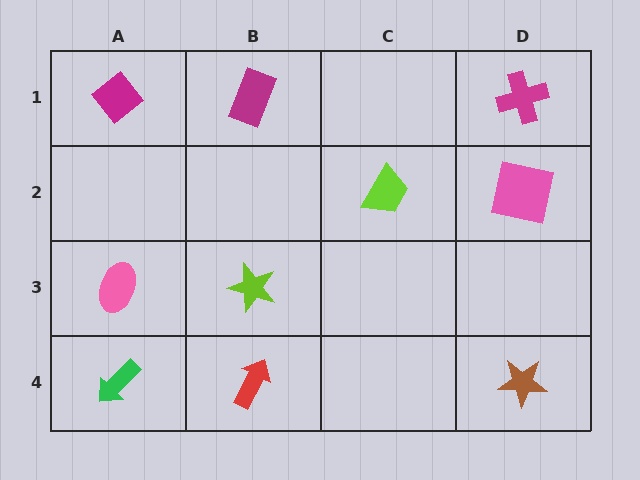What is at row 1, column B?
A magenta rectangle.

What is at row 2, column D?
A pink square.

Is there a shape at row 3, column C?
No, that cell is empty.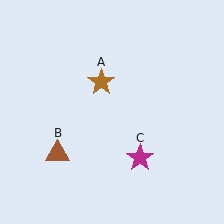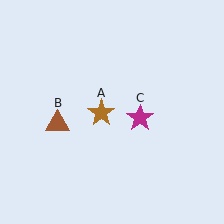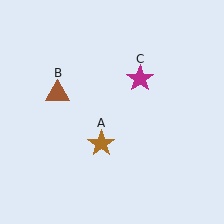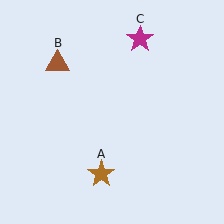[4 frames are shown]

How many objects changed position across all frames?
3 objects changed position: brown star (object A), brown triangle (object B), magenta star (object C).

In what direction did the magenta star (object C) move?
The magenta star (object C) moved up.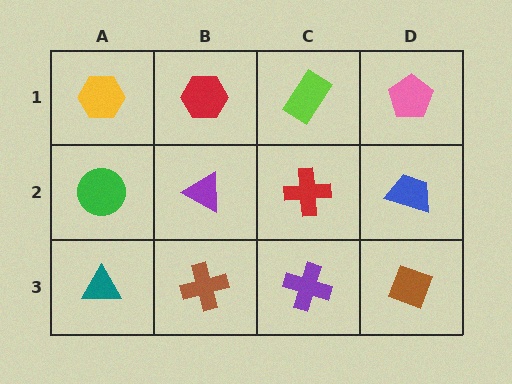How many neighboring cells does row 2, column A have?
3.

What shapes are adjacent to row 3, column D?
A blue trapezoid (row 2, column D), a purple cross (row 3, column C).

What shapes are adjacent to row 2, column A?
A yellow hexagon (row 1, column A), a teal triangle (row 3, column A), a purple triangle (row 2, column B).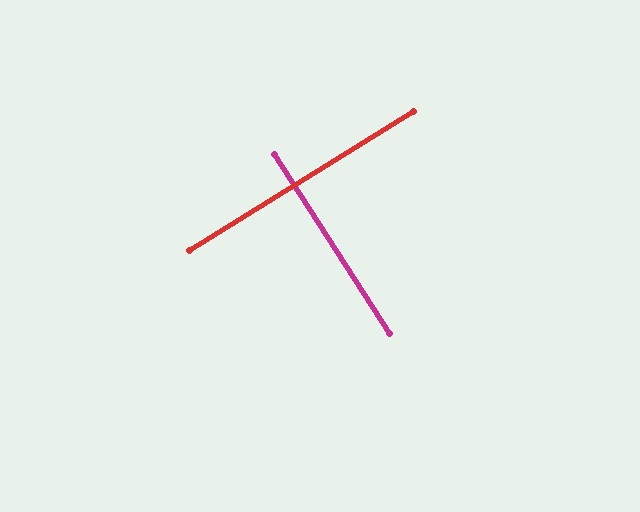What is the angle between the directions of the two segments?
Approximately 89 degrees.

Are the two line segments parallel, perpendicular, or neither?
Perpendicular — they meet at approximately 89°.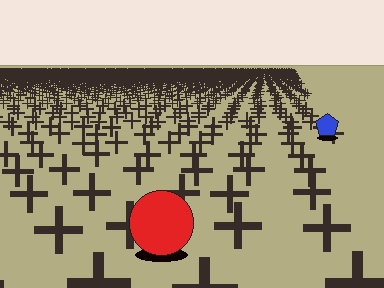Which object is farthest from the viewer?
The blue pentagon is farthest from the viewer. It appears smaller and the ground texture around it is denser.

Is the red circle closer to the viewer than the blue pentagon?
Yes. The red circle is closer — you can tell from the texture gradient: the ground texture is coarser near it.